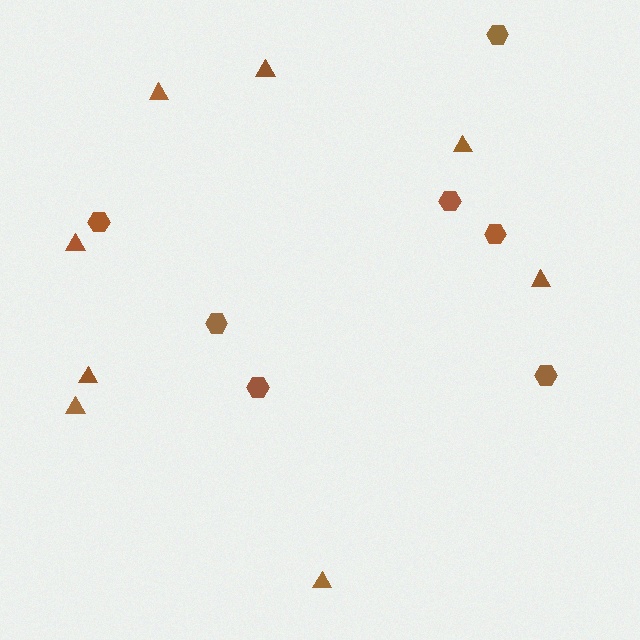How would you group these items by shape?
There are 2 groups: one group of hexagons (7) and one group of triangles (8).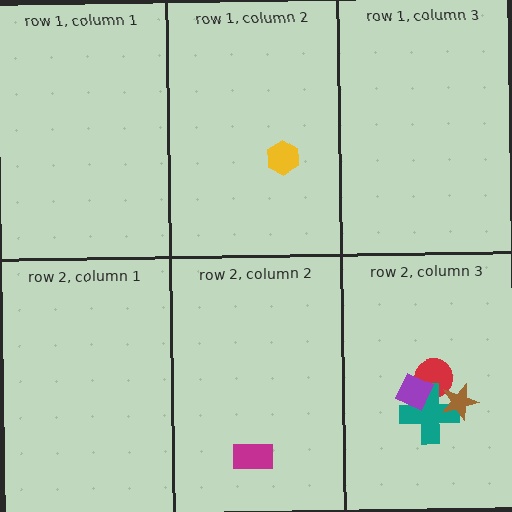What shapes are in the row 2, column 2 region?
The magenta rectangle.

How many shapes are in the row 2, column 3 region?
4.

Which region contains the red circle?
The row 2, column 3 region.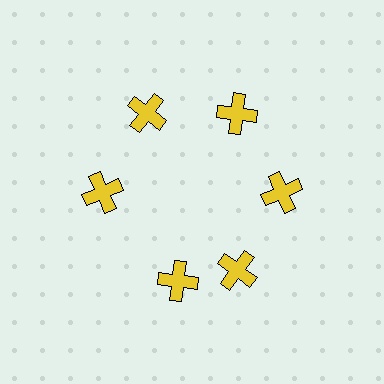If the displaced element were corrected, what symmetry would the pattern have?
It would have 6-fold rotational symmetry — the pattern would map onto itself every 60 degrees.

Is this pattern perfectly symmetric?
No. The 6 yellow crosses are arranged in a ring, but one element near the 7 o'clock position is rotated out of alignment along the ring, breaking the 6-fold rotational symmetry.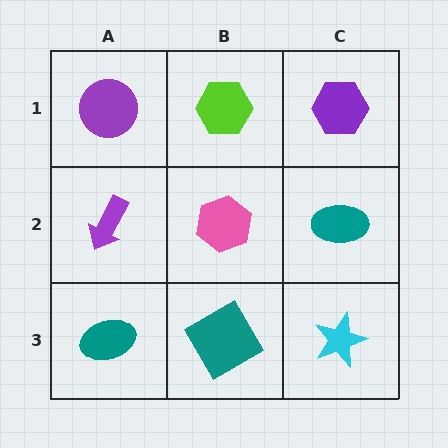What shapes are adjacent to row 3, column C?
A teal ellipse (row 2, column C), a teal diamond (row 3, column B).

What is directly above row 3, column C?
A teal ellipse.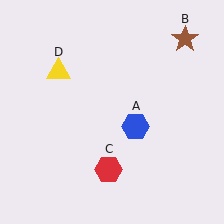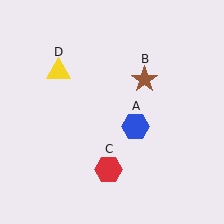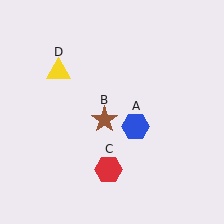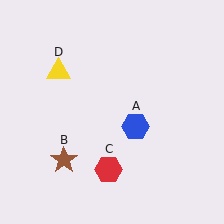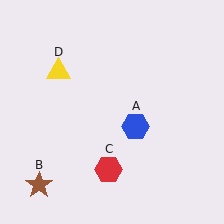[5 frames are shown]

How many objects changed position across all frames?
1 object changed position: brown star (object B).